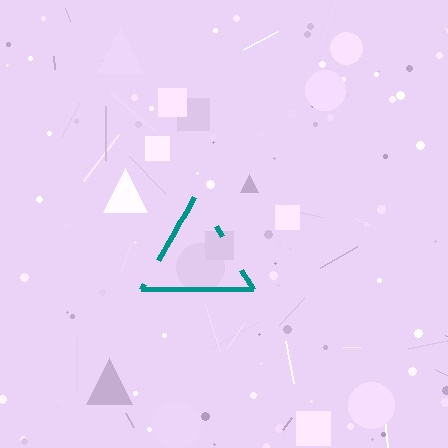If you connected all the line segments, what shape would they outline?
They would outline a triangle.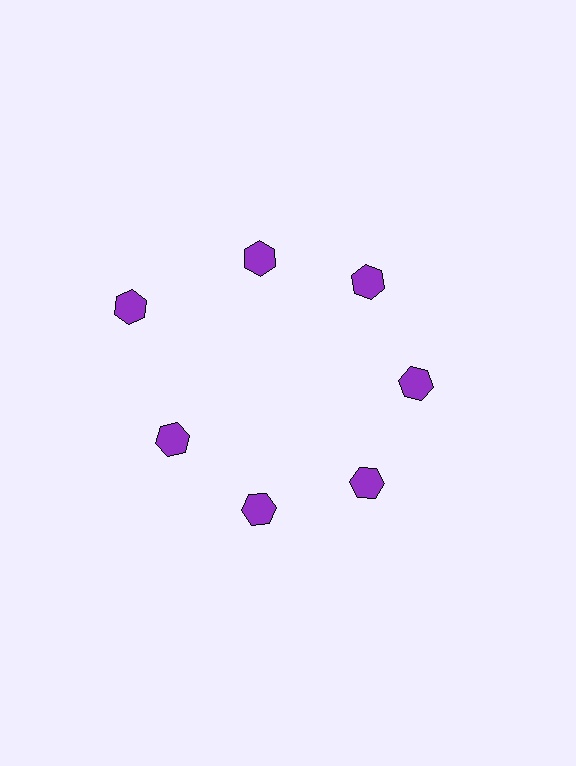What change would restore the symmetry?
The symmetry would be restored by moving it inward, back onto the ring so that all 7 hexagons sit at equal angles and equal distance from the center.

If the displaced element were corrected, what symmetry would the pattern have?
It would have 7-fold rotational symmetry — the pattern would map onto itself every 51 degrees.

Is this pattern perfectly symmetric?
No. The 7 purple hexagons are arranged in a ring, but one element near the 10 o'clock position is pushed outward from the center, breaking the 7-fold rotational symmetry.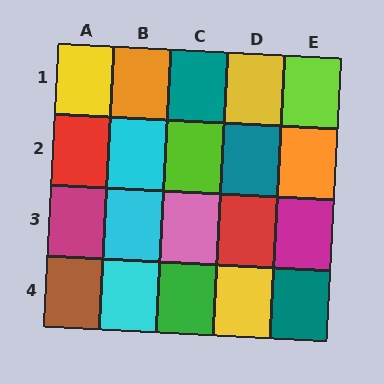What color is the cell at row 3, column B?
Cyan.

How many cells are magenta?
2 cells are magenta.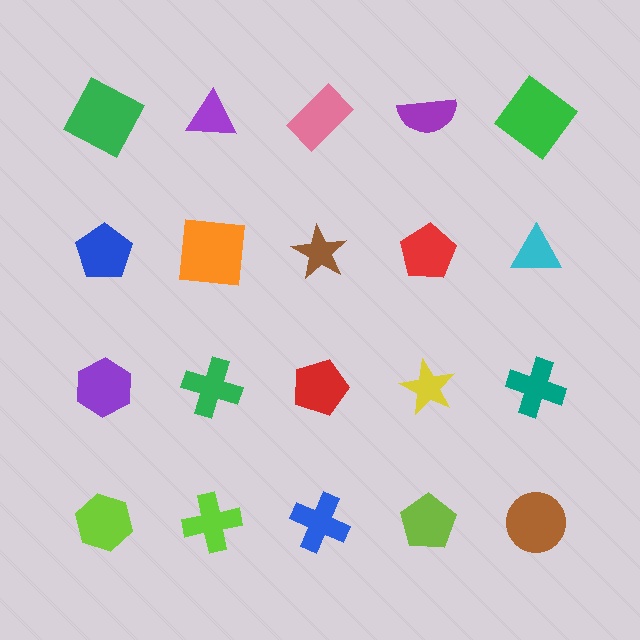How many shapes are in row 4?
5 shapes.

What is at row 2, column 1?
A blue pentagon.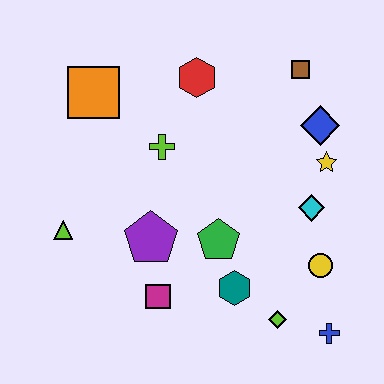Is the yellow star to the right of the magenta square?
Yes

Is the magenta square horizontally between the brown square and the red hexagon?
No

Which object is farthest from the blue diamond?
The lime triangle is farthest from the blue diamond.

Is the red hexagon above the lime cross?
Yes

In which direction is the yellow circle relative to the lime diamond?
The yellow circle is above the lime diamond.